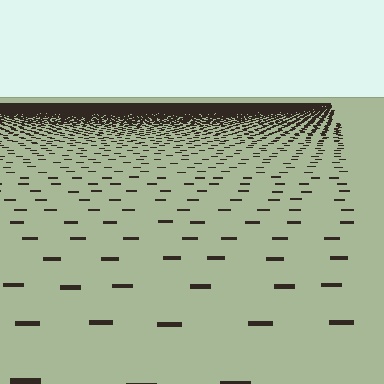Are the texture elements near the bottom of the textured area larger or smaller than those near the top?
Larger. Near the bottom, elements are closer to the viewer and appear at a bigger on-screen size.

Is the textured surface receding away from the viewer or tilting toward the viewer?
The surface is receding away from the viewer. Texture elements get smaller and denser toward the top.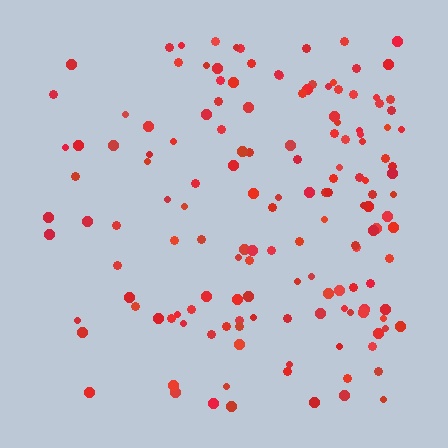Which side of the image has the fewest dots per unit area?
The left.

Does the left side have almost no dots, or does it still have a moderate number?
Still a moderate number, just noticeably fewer than the right.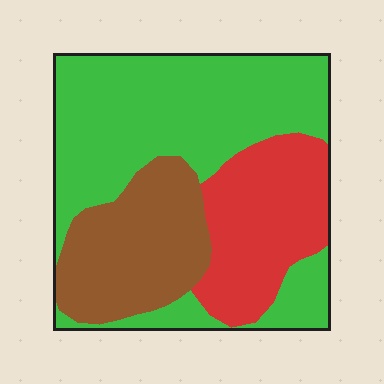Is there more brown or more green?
Green.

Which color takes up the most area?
Green, at roughly 50%.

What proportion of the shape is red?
Red takes up about one quarter (1/4) of the shape.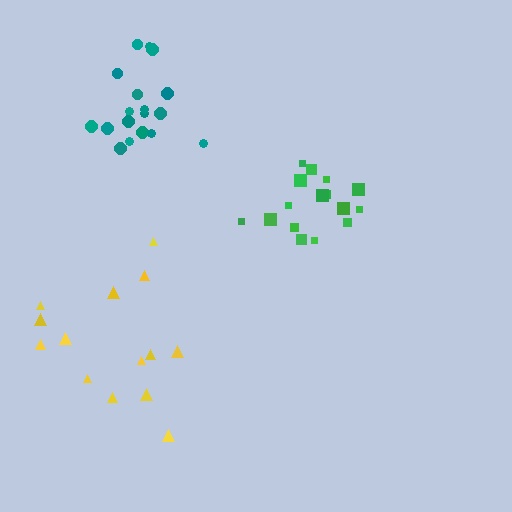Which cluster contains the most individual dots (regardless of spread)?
Teal (18).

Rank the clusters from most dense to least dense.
teal, green, yellow.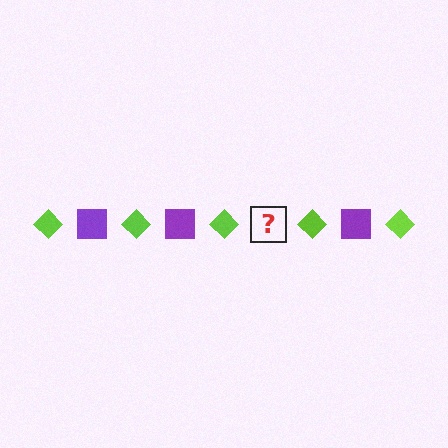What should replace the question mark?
The question mark should be replaced with a purple square.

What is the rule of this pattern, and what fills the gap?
The rule is that the pattern alternates between lime diamond and purple square. The gap should be filled with a purple square.